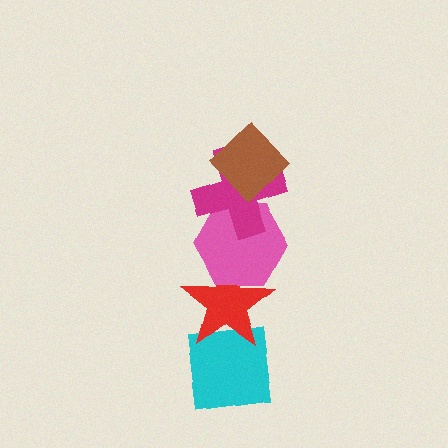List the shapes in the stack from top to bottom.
From top to bottom: the brown diamond, the magenta cross, the pink hexagon, the red star, the cyan square.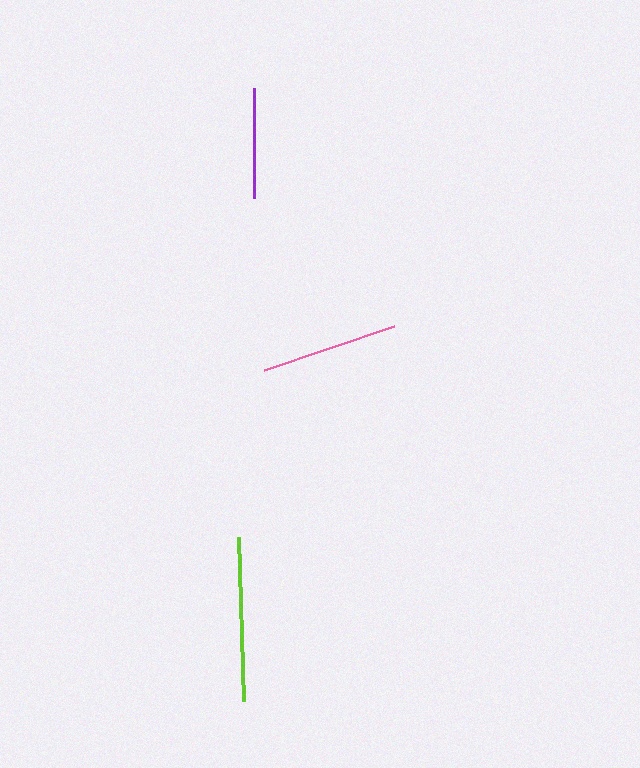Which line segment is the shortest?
The purple line is the shortest at approximately 110 pixels.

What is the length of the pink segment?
The pink segment is approximately 137 pixels long.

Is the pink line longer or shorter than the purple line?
The pink line is longer than the purple line.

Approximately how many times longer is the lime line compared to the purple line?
The lime line is approximately 1.5 times the length of the purple line.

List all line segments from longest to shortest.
From longest to shortest: lime, pink, purple.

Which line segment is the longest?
The lime line is the longest at approximately 165 pixels.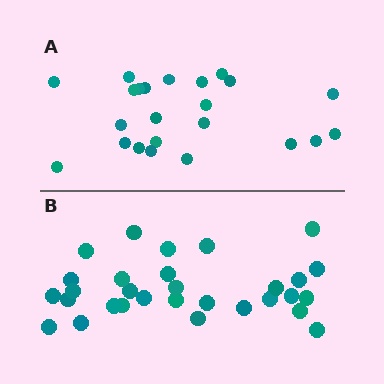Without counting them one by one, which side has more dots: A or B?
Region B (the bottom region) has more dots.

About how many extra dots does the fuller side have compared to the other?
Region B has roughly 8 or so more dots than region A.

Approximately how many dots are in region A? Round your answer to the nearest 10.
About 20 dots. (The exact count is 23, which rounds to 20.)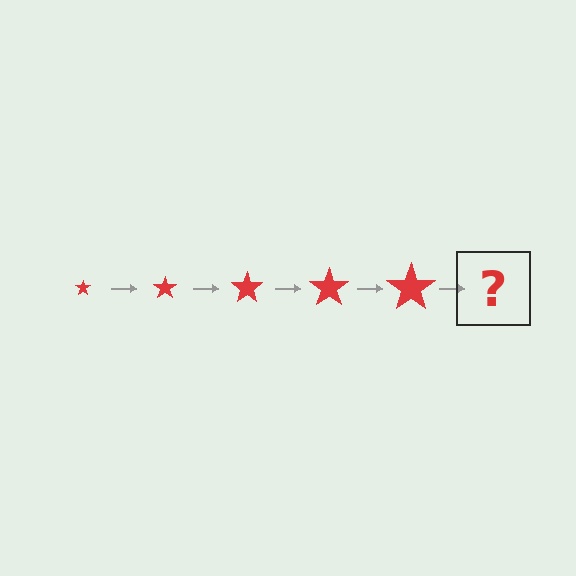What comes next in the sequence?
The next element should be a red star, larger than the previous one.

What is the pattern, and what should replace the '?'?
The pattern is that the star gets progressively larger each step. The '?' should be a red star, larger than the previous one.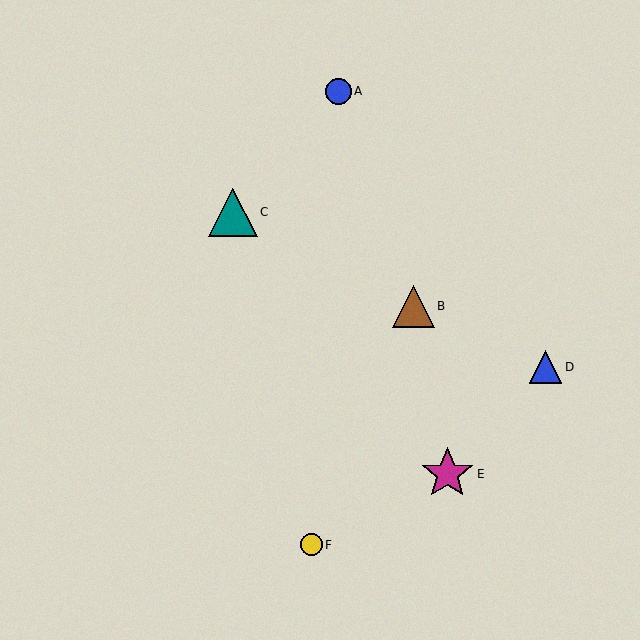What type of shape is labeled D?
Shape D is a blue triangle.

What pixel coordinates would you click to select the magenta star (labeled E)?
Click at (447, 474) to select the magenta star E.